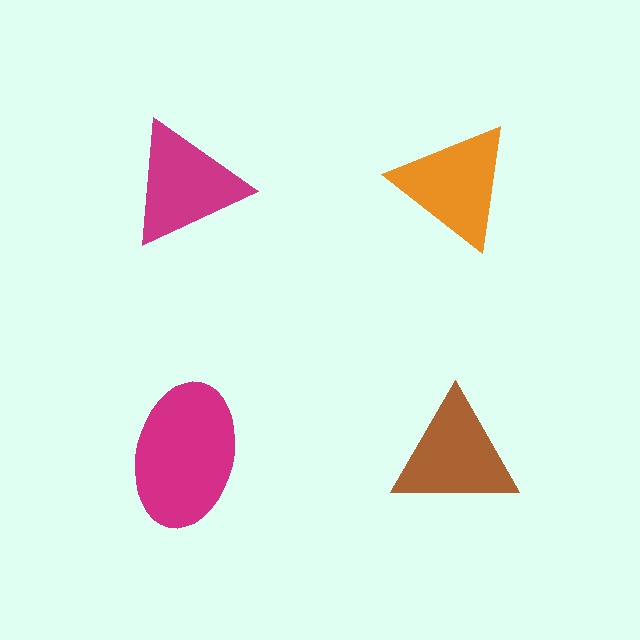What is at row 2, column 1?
A magenta ellipse.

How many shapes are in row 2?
2 shapes.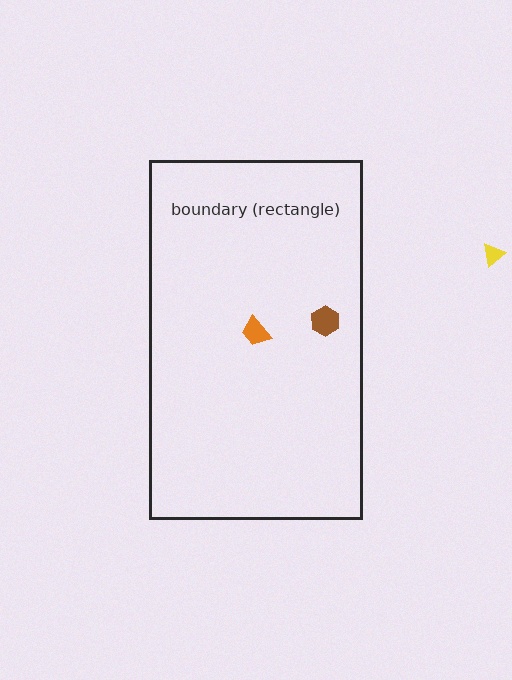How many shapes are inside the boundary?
2 inside, 1 outside.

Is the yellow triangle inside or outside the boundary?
Outside.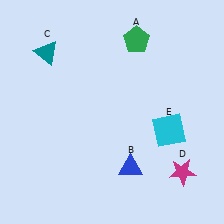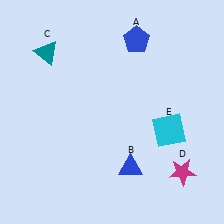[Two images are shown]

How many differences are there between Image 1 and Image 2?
There is 1 difference between the two images.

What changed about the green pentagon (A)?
In Image 1, A is green. In Image 2, it changed to blue.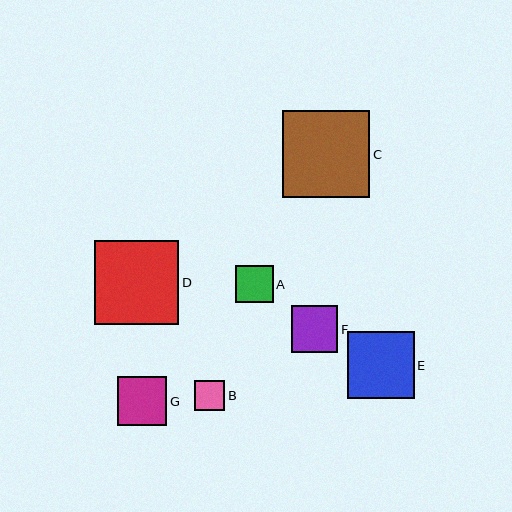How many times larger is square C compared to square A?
Square C is approximately 2.3 times the size of square A.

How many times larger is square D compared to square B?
Square D is approximately 2.8 times the size of square B.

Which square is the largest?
Square C is the largest with a size of approximately 87 pixels.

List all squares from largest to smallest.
From largest to smallest: C, D, E, G, F, A, B.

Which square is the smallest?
Square B is the smallest with a size of approximately 30 pixels.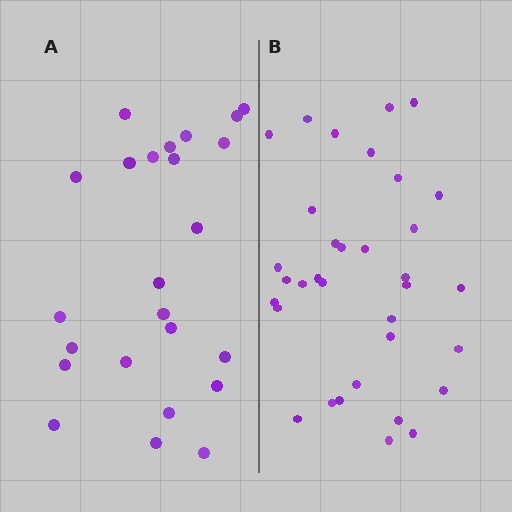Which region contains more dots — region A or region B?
Region B (the right region) has more dots.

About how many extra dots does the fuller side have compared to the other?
Region B has roughly 10 or so more dots than region A.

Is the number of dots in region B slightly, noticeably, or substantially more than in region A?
Region B has noticeably more, but not dramatically so. The ratio is roughly 1.4 to 1.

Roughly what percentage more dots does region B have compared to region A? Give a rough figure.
About 40% more.